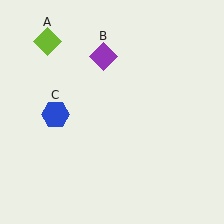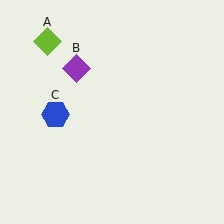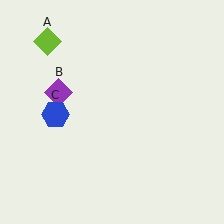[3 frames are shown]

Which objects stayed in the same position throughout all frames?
Lime diamond (object A) and blue hexagon (object C) remained stationary.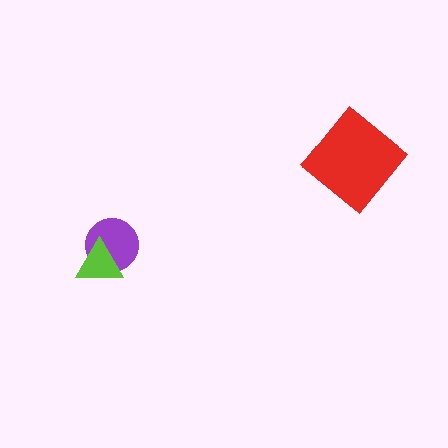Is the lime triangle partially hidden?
No, no other shape covers it.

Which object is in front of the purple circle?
The lime triangle is in front of the purple circle.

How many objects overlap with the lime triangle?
1 object overlaps with the lime triangle.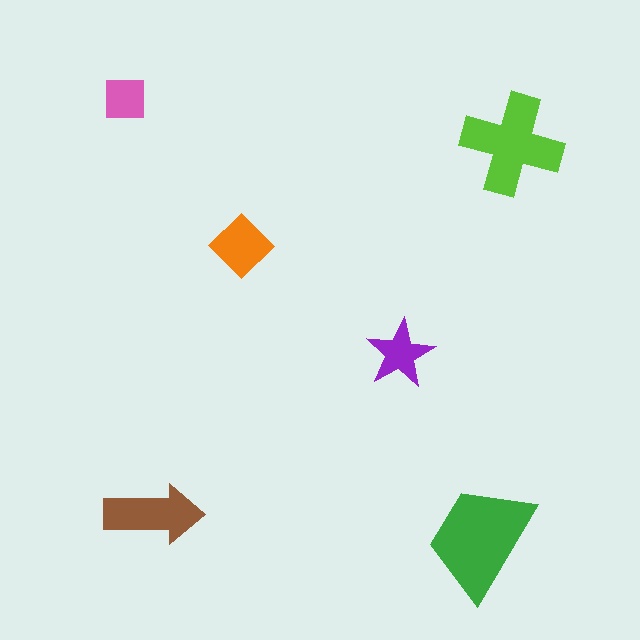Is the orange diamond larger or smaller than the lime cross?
Smaller.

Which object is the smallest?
The pink square.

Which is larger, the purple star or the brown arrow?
The brown arrow.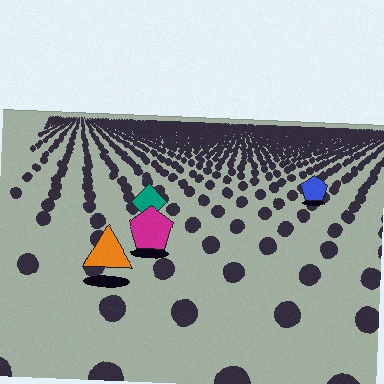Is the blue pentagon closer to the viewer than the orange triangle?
No. The orange triangle is closer — you can tell from the texture gradient: the ground texture is coarser near it.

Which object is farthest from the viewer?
The blue pentagon is farthest from the viewer. It appears smaller and the ground texture around it is denser.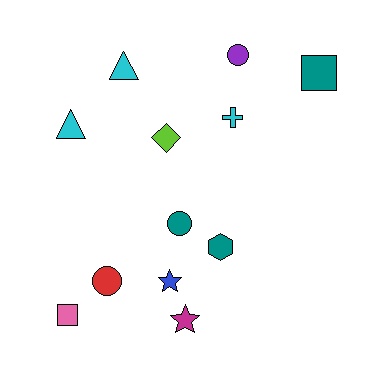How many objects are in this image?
There are 12 objects.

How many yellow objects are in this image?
There are no yellow objects.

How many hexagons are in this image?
There is 1 hexagon.